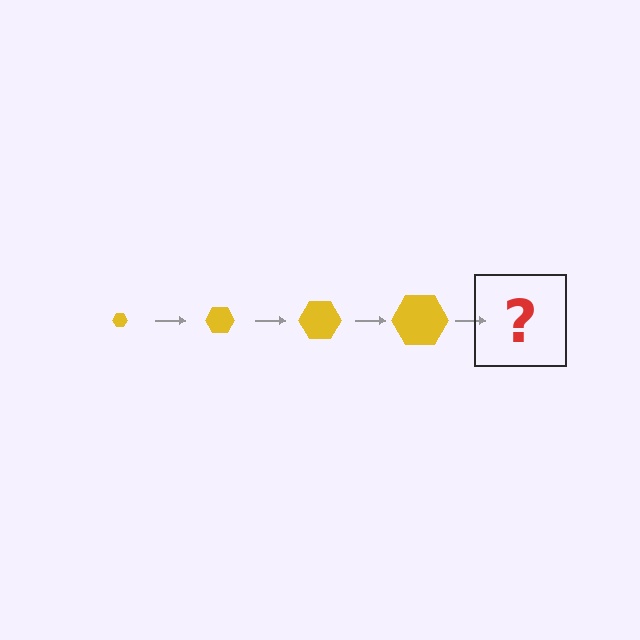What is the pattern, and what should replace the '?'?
The pattern is that the hexagon gets progressively larger each step. The '?' should be a yellow hexagon, larger than the previous one.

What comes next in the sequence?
The next element should be a yellow hexagon, larger than the previous one.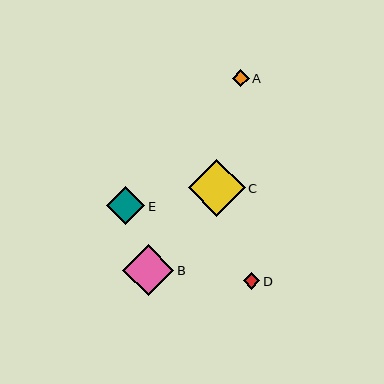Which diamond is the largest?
Diamond C is the largest with a size of approximately 56 pixels.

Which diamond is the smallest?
Diamond D is the smallest with a size of approximately 17 pixels.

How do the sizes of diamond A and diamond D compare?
Diamond A and diamond D are approximately the same size.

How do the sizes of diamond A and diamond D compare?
Diamond A and diamond D are approximately the same size.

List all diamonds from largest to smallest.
From largest to smallest: C, B, E, A, D.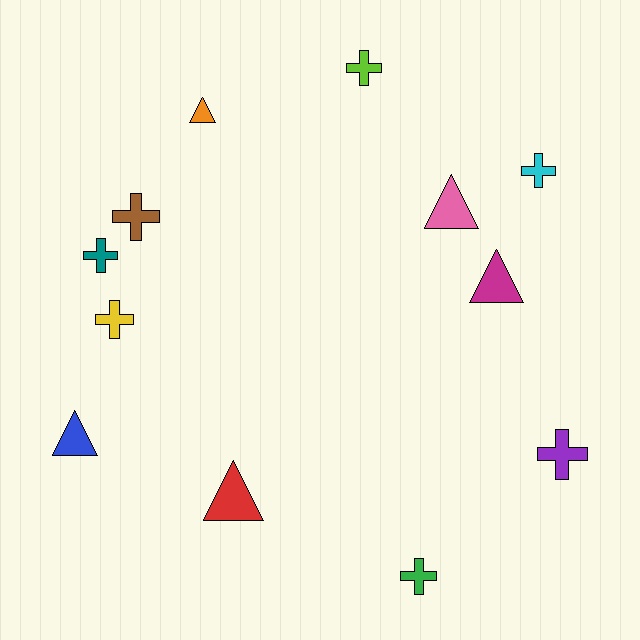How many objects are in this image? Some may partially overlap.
There are 12 objects.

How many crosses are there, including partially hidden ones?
There are 7 crosses.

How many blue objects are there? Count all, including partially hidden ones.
There is 1 blue object.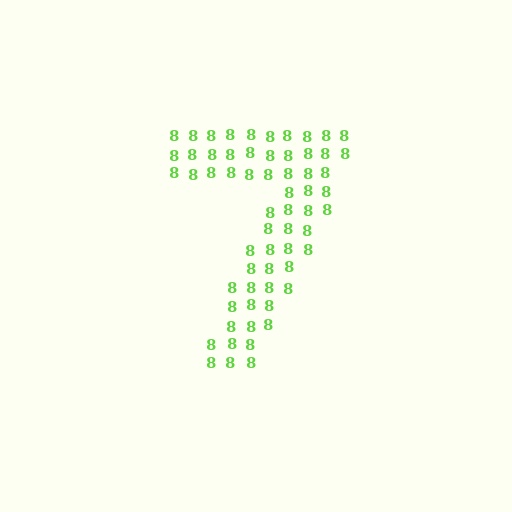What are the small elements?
The small elements are digit 8's.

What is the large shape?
The large shape is the digit 7.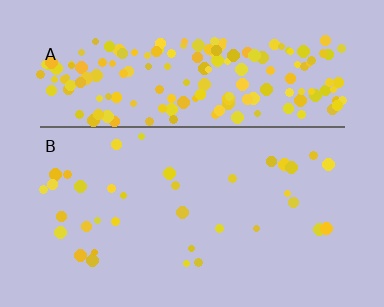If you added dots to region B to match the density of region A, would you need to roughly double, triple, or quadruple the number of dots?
Approximately quadruple.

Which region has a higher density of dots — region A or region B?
A (the top).